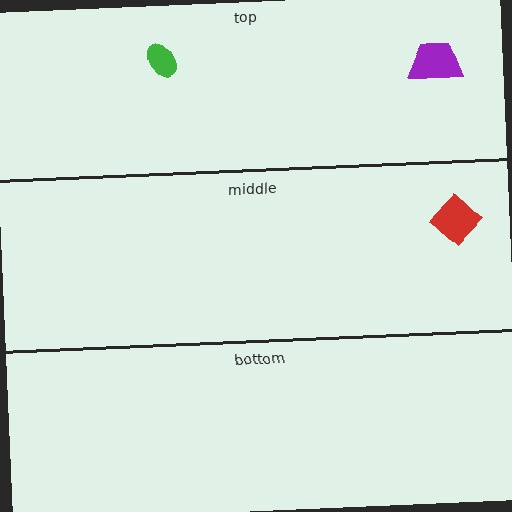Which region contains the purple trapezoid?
The top region.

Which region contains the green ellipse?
The top region.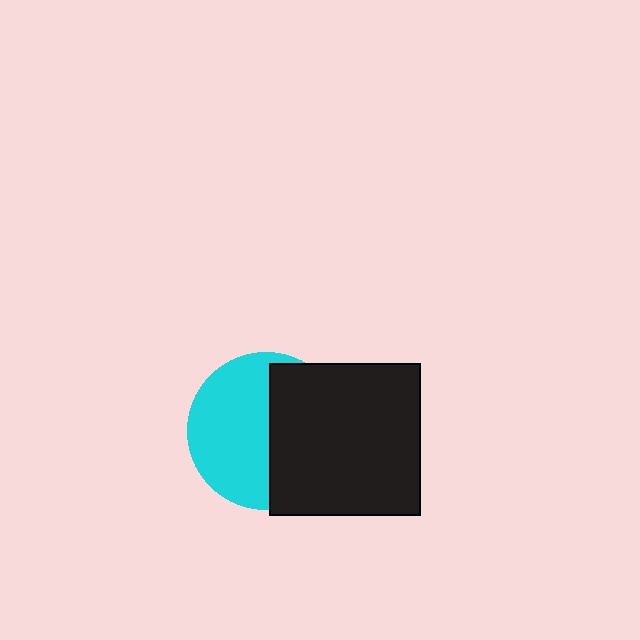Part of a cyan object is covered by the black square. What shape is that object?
It is a circle.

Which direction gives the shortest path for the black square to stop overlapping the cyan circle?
Moving right gives the shortest separation.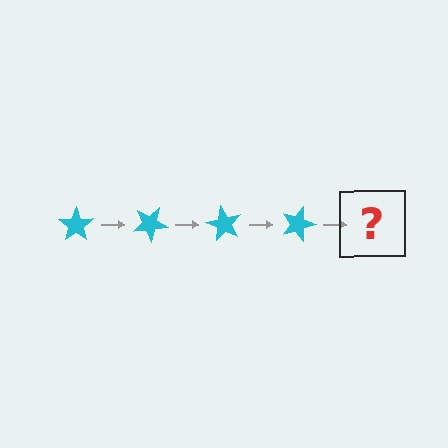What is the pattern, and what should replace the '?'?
The pattern is that the star rotates 30 degrees each step. The '?' should be a cyan star rotated 120 degrees.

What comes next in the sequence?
The next element should be a cyan star rotated 120 degrees.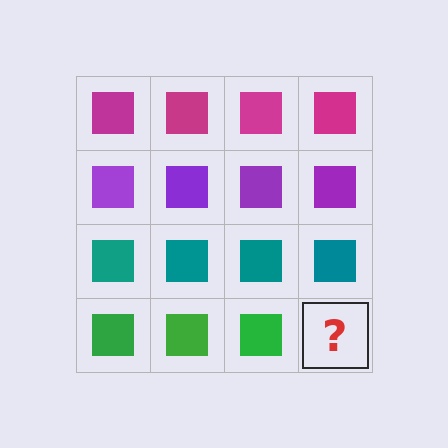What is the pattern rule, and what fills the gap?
The rule is that each row has a consistent color. The gap should be filled with a green square.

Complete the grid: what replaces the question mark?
The question mark should be replaced with a green square.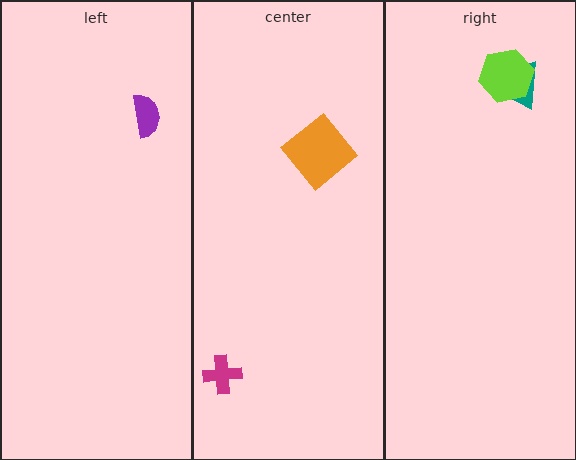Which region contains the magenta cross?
The center region.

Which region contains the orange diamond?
The center region.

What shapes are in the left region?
The purple semicircle.